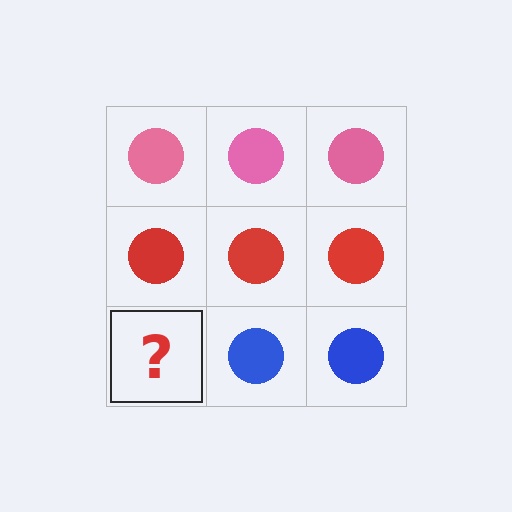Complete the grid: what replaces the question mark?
The question mark should be replaced with a blue circle.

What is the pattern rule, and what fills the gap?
The rule is that each row has a consistent color. The gap should be filled with a blue circle.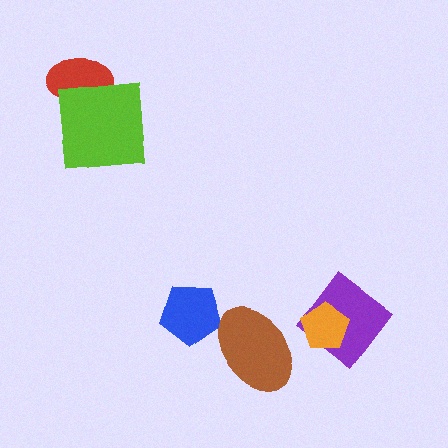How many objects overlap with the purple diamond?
1 object overlaps with the purple diamond.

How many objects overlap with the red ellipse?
1 object overlaps with the red ellipse.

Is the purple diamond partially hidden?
Yes, it is partially covered by another shape.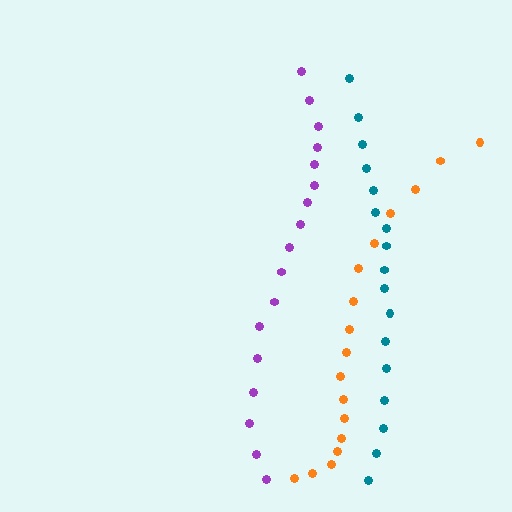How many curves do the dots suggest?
There are 3 distinct paths.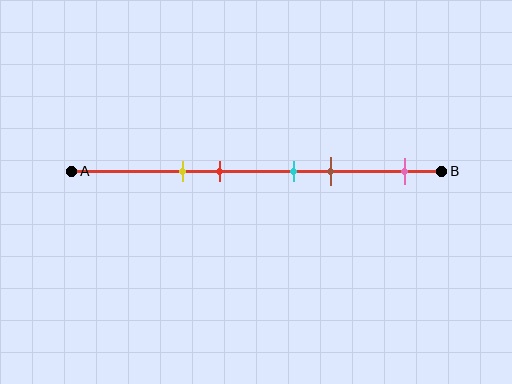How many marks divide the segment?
There are 5 marks dividing the segment.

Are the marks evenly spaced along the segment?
No, the marks are not evenly spaced.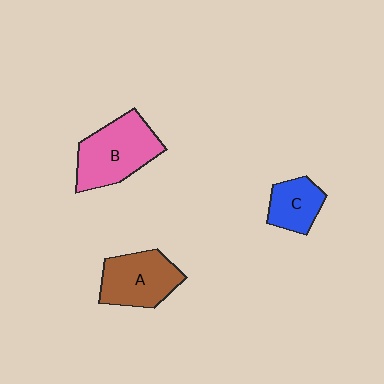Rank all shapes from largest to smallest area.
From largest to smallest: B (pink), A (brown), C (blue).